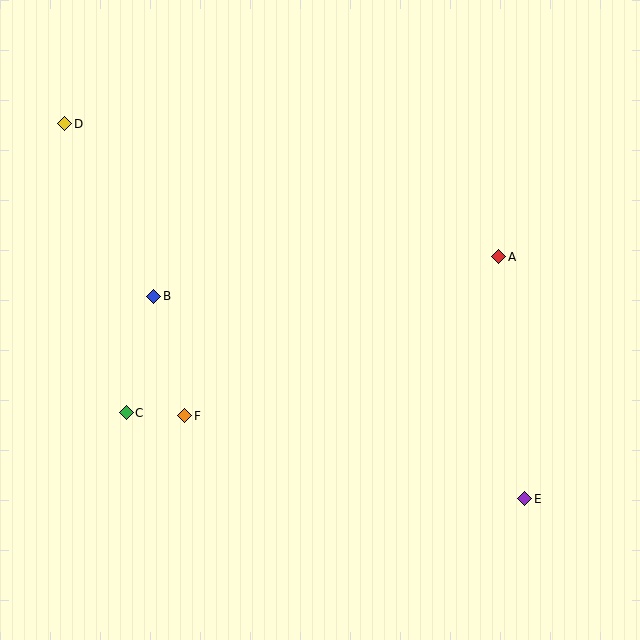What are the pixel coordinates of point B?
Point B is at (154, 296).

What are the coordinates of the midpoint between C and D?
The midpoint between C and D is at (95, 268).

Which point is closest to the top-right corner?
Point A is closest to the top-right corner.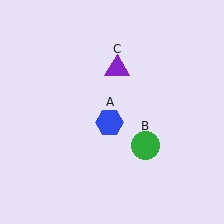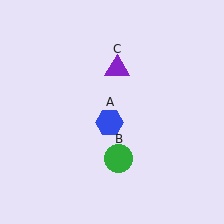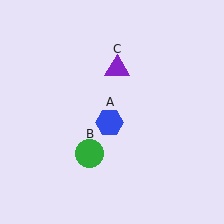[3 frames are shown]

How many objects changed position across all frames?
1 object changed position: green circle (object B).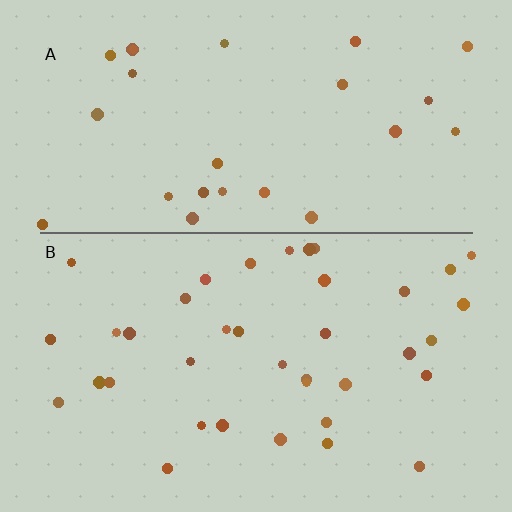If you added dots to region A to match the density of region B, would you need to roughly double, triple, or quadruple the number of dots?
Approximately double.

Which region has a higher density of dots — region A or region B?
B (the bottom).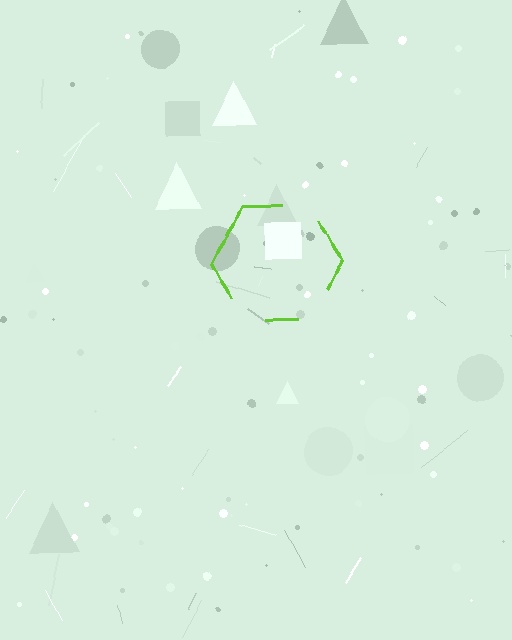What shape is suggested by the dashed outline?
The dashed outline suggests a hexagon.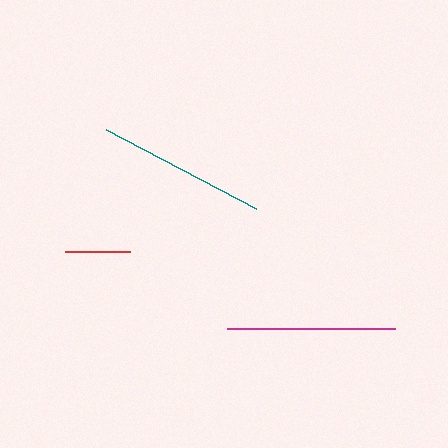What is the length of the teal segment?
The teal segment is approximately 170 pixels long.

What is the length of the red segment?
The red segment is approximately 65 pixels long.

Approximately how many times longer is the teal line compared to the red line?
The teal line is approximately 2.6 times the length of the red line.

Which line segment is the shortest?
The red line is the shortest at approximately 65 pixels.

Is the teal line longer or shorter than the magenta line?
The teal line is longer than the magenta line.